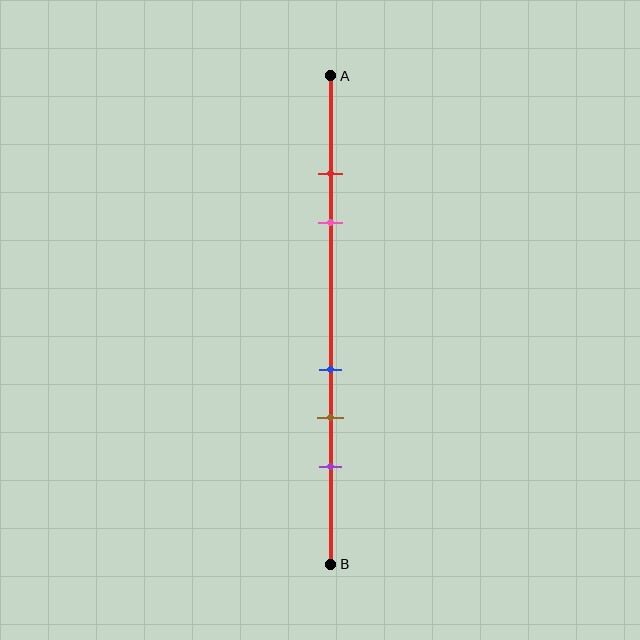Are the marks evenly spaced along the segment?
No, the marks are not evenly spaced.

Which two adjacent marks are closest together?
The red and pink marks are the closest adjacent pair.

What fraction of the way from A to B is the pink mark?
The pink mark is approximately 30% (0.3) of the way from A to B.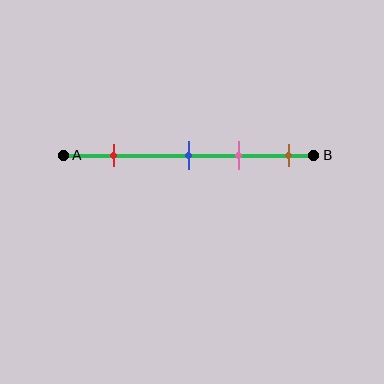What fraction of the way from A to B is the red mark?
The red mark is approximately 20% (0.2) of the way from A to B.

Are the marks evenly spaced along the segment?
No, the marks are not evenly spaced.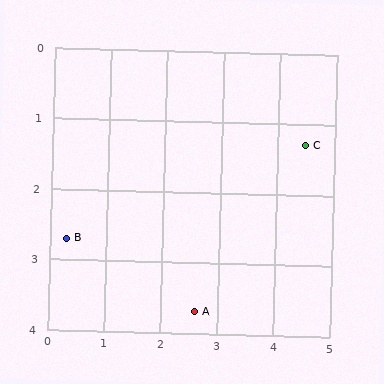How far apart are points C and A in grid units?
Points C and A are about 3.1 grid units apart.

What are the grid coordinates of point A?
Point A is at approximately (2.6, 3.7).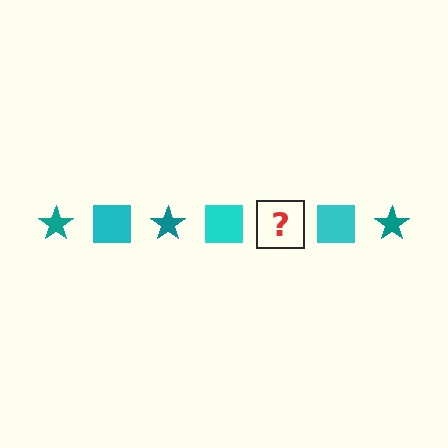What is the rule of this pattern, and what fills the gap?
The rule is that the pattern alternates between teal star and cyan square. The gap should be filled with a teal star.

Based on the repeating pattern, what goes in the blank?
The blank should be a teal star.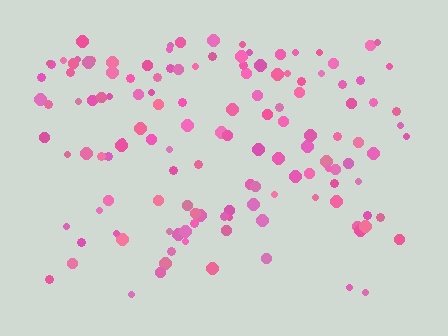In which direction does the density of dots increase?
From bottom to top, with the top side densest.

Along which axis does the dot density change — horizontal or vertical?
Vertical.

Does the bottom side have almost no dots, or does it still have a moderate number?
Still a moderate number, just noticeably fewer than the top.